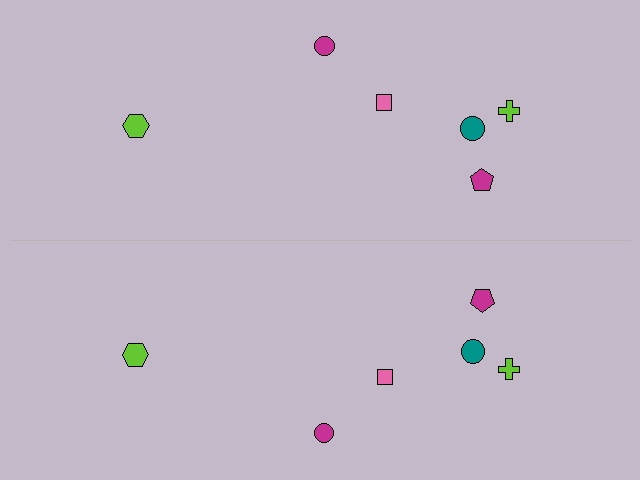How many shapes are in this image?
There are 12 shapes in this image.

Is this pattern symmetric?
Yes, this pattern has bilateral (reflection) symmetry.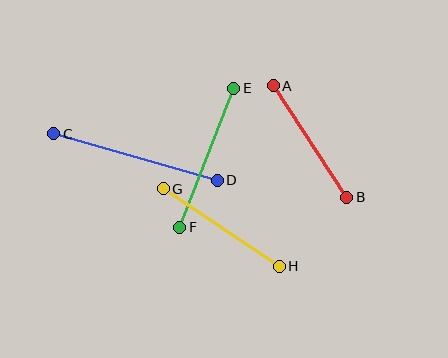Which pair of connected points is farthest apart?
Points C and D are farthest apart.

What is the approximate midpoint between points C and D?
The midpoint is at approximately (135, 157) pixels.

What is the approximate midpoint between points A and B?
The midpoint is at approximately (310, 141) pixels.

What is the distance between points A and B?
The distance is approximately 133 pixels.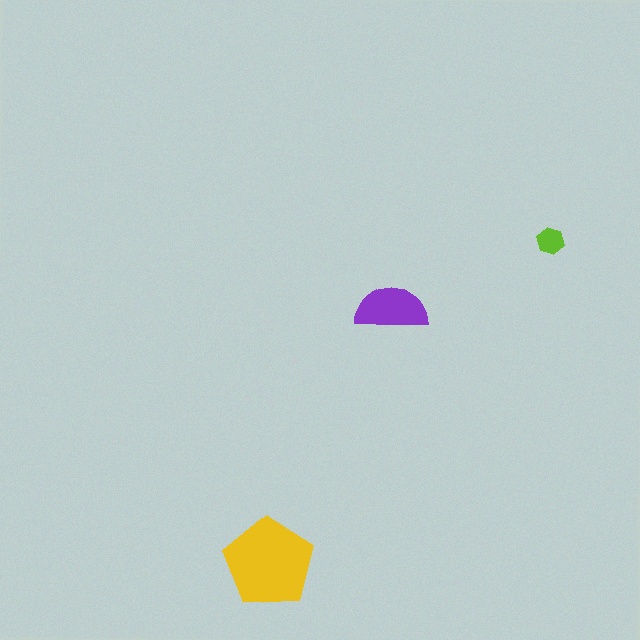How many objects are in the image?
There are 3 objects in the image.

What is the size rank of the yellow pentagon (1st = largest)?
1st.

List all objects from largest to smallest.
The yellow pentagon, the purple semicircle, the lime hexagon.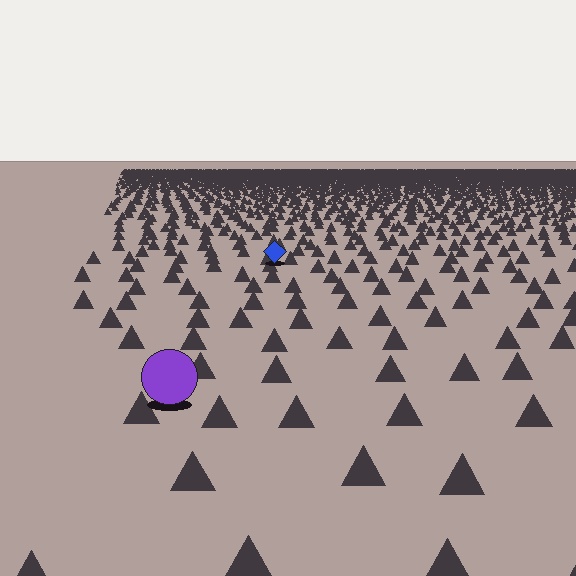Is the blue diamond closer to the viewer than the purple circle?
No. The purple circle is closer — you can tell from the texture gradient: the ground texture is coarser near it.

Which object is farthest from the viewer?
The blue diamond is farthest from the viewer. It appears smaller and the ground texture around it is denser.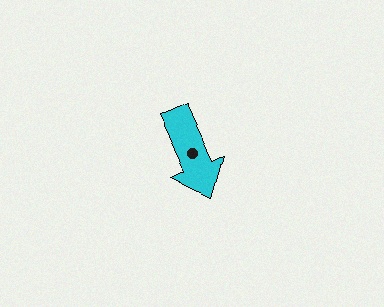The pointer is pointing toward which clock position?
Roughly 5 o'clock.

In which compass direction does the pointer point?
Southeast.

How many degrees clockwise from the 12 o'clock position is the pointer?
Approximately 156 degrees.